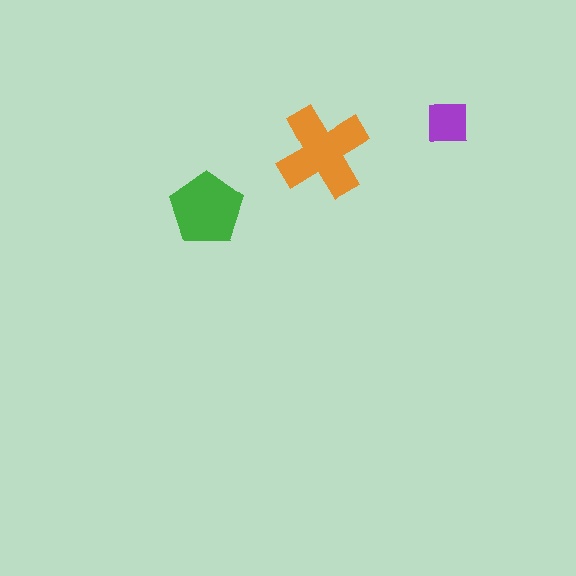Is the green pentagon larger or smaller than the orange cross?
Smaller.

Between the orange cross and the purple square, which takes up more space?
The orange cross.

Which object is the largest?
The orange cross.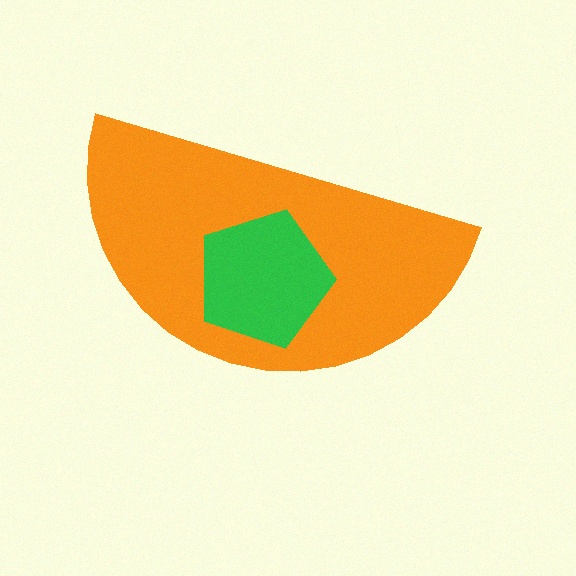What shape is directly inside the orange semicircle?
The green pentagon.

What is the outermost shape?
The orange semicircle.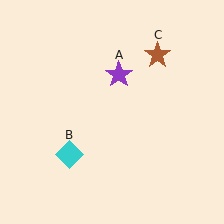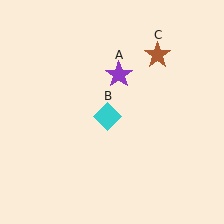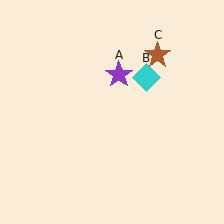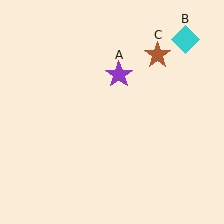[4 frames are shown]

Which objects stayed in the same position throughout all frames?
Purple star (object A) and brown star (object C) remained stationary.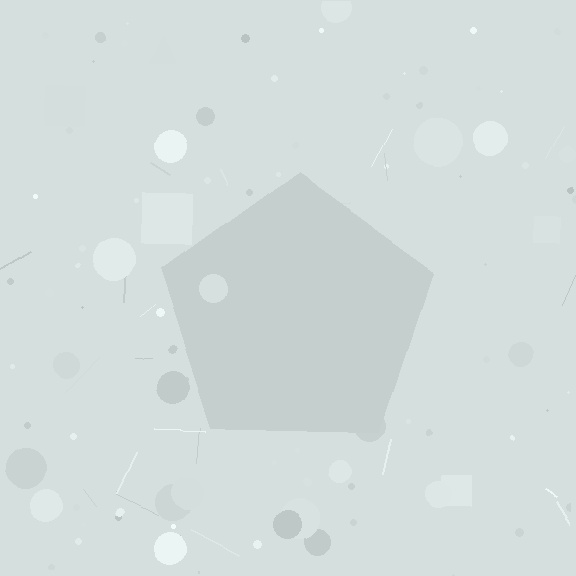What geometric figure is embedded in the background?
A pentagon is embedded in the background.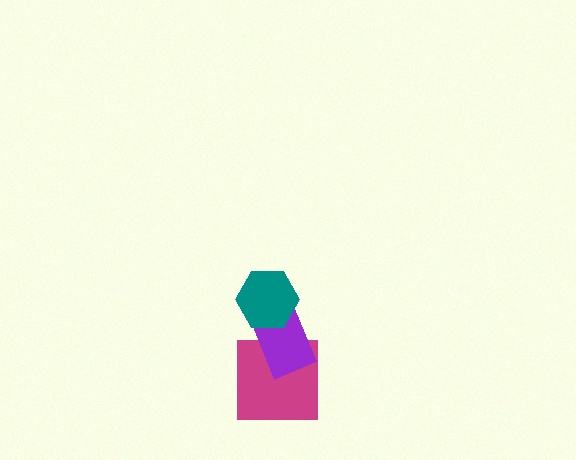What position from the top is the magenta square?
The magenta square is 3rd from the top.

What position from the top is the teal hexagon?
The teal hexagon is 1st from the top.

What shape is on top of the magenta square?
The purple rectangle is on top of the magenta square.